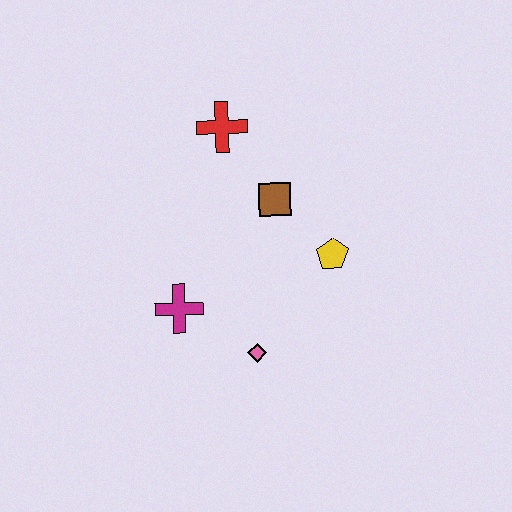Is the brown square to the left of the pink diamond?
No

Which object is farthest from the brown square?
The pink diamond is farthest from the brown square.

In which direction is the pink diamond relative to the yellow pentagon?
The pink diamond is below the yellow pentagon.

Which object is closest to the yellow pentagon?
The brown square is closest to the yellow pentagon.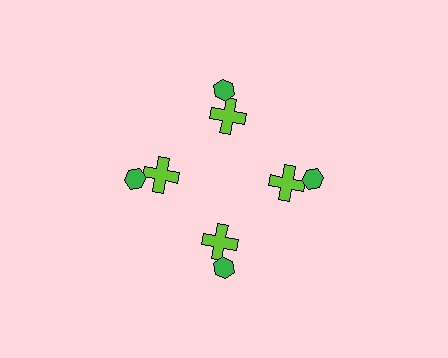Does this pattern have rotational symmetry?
Yes, this pattern has 4-fold rotational symmetry. It looks the same after rotating 90 degrees around the center.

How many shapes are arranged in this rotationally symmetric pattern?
There are 8 shapes, arranged in 4 groups of 2.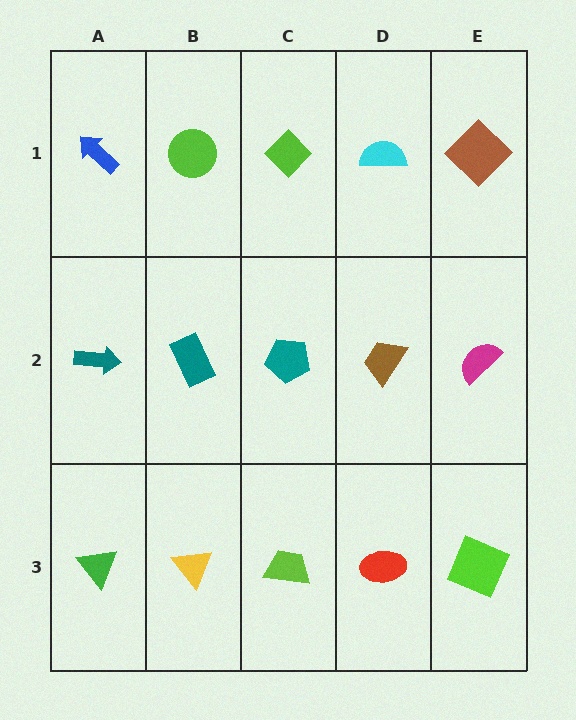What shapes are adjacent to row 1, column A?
A teal arrow (row 2, column A), a lime circle (row 1, column B).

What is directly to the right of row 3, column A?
A yellow triangle.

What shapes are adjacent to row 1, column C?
A teal pentagon (row 2, column C), a lime circle (row 1, column B), a cyan semicircle (row 1, column D).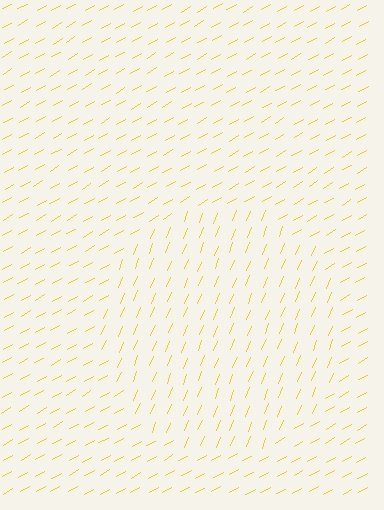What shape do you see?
I see a circle.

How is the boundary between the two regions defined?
The boundary is defined purely by a change in line orientation (approximately 39 degrees difference). All lines are the same color and thickness.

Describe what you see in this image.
The image is filled with small yellow line segments. A circle region in the image has lines oriented differently from the surrounding lines, creating a visible texture boundary.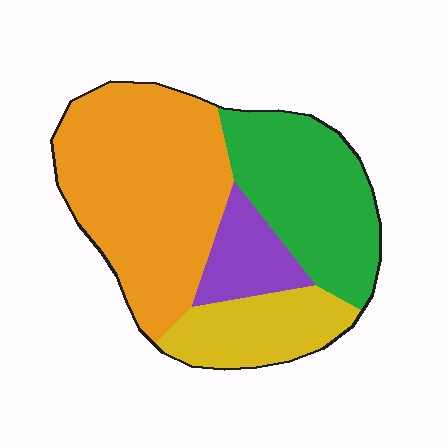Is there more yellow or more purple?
Yellow.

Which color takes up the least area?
Purple, at roughly 10%.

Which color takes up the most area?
Orange, at roughly 45%.